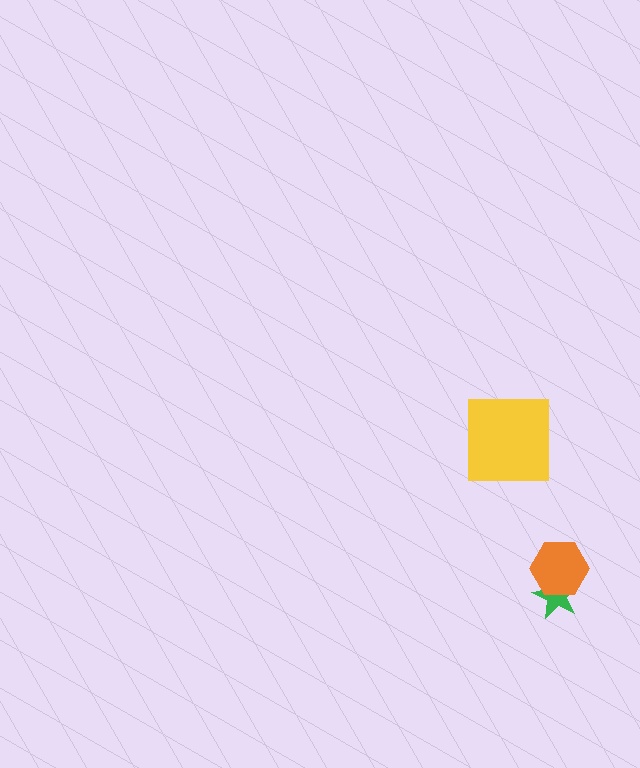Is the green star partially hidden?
Yes, it is partially covered by another shape.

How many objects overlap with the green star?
1 object overlaps with the green star.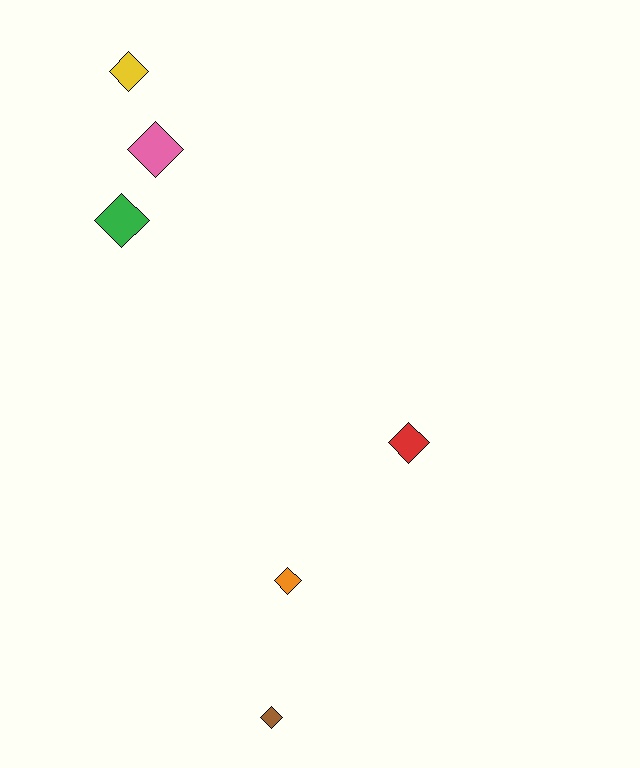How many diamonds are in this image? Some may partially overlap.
There are 6 diamonds.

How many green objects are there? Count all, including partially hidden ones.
There is 1 green object.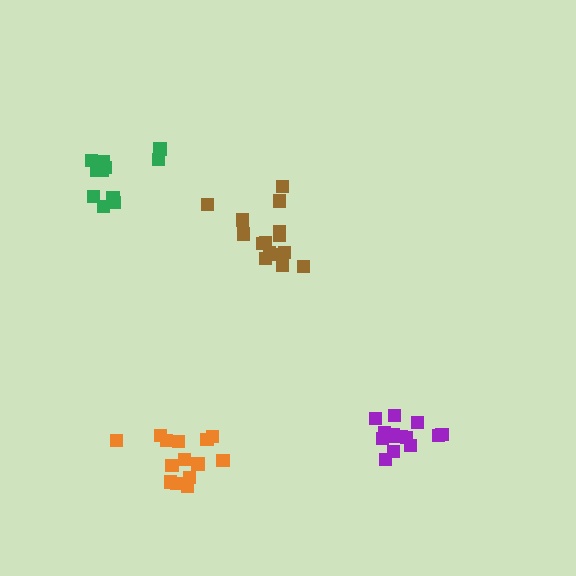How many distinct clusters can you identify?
There are 4 distinct clusters.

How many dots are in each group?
Group 1: 14 dots, Group 2: 14 dots, Group 3: 15 dots, Group 4: 12 dots (55 total).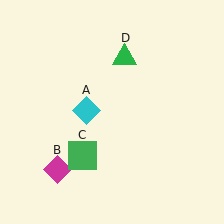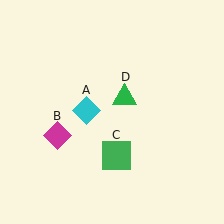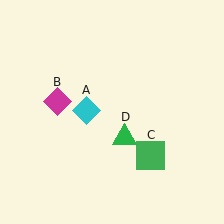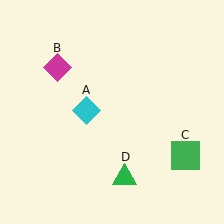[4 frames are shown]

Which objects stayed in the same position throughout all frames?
Cyan diamond (object A) remained stationary.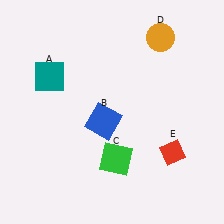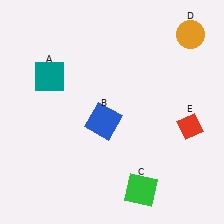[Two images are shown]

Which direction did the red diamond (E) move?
The red diamond (E) moved up.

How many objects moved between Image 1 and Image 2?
3 objects moved between the two images.